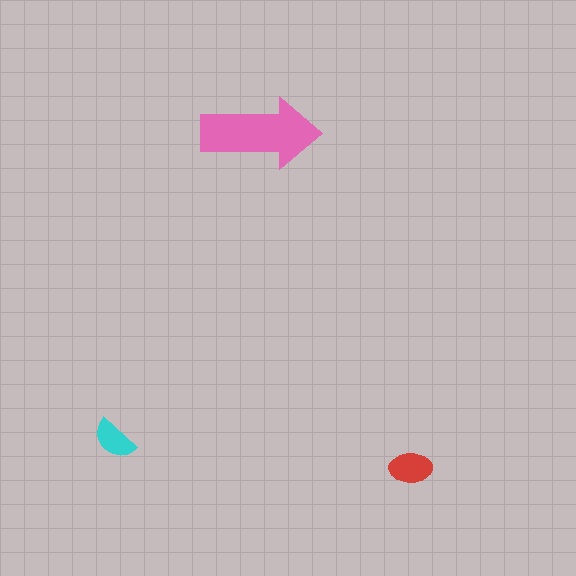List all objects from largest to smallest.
The pink arrow, the red ellipse, the cyan semicircle.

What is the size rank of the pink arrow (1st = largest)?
1st.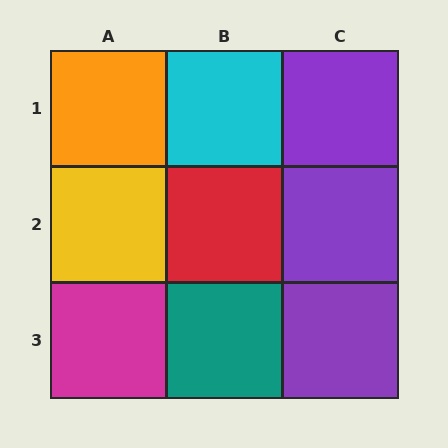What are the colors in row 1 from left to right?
Orange, cyan, purple.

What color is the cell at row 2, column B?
Red.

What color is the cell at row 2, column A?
Yellow.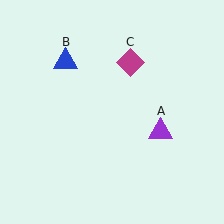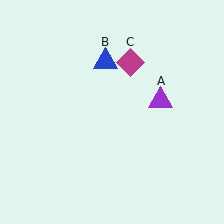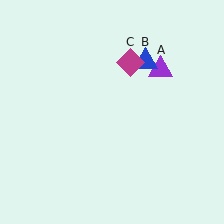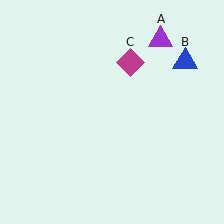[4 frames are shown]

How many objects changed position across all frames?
2 objects changed position: purple triangle (object A), blue triangle (object B).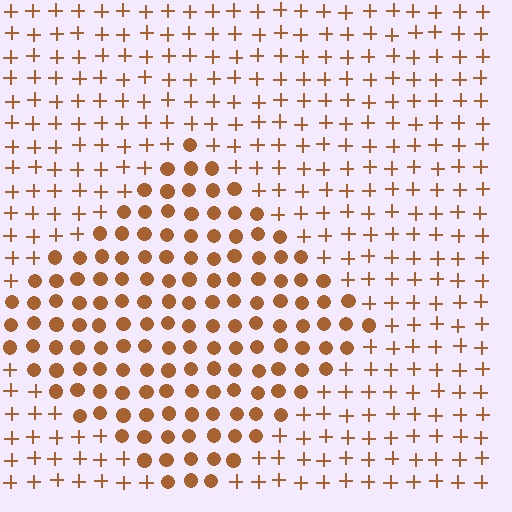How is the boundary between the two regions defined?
The boundary is defined by a change in element shape: circles inside vs. plus signs outside. All elements share the same color and spacing.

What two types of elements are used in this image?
The image uses circles inside the diamond region and plus signs outside it.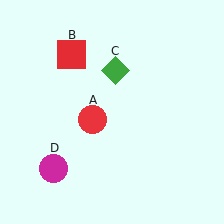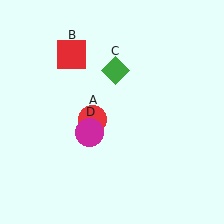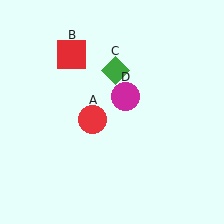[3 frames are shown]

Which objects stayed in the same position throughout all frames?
Red circle (object A) and red square (object B) and green diamond (object C) remained stationary.